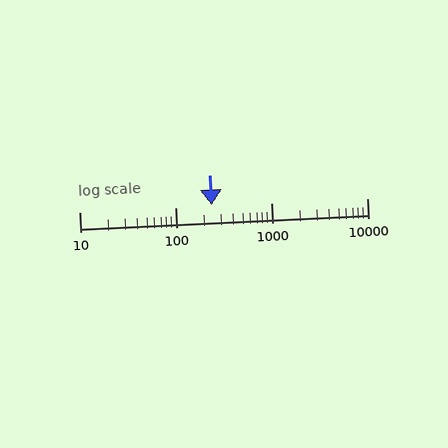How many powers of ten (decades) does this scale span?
The scale spans 3 decades, from 10 to 10000.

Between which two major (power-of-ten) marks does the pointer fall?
The pointer is between 100 and 1000.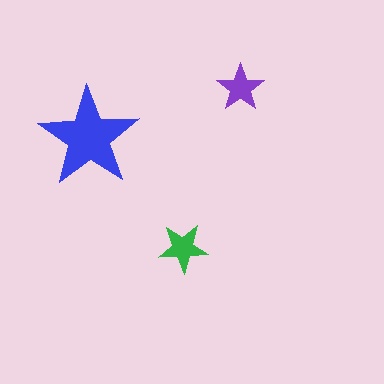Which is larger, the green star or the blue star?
The blue one.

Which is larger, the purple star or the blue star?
The blue one.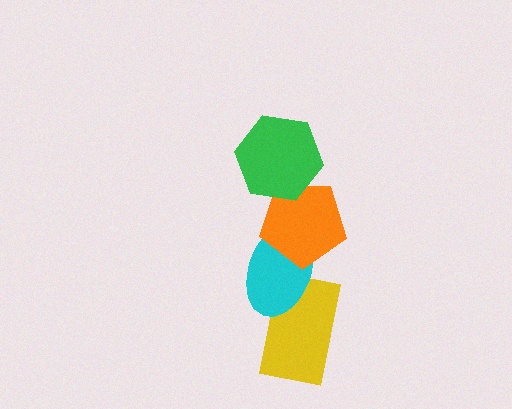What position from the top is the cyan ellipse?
The cyan ellipse is 3rd from the top.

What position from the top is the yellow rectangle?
The yellow rectangle is 4th from the top.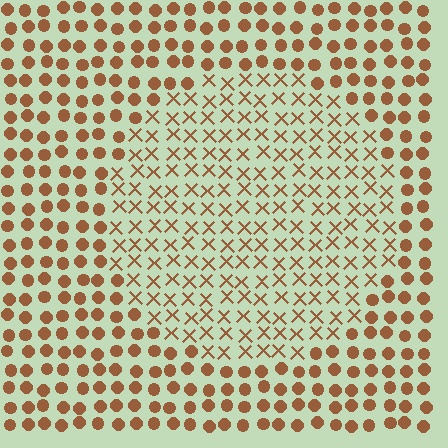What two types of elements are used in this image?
The image uses X marks inside the circle region and circles outside it.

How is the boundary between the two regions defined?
The boundary is defined by a change in element shape: X marks inside vs. circles outside. All elements share the same color and spacing.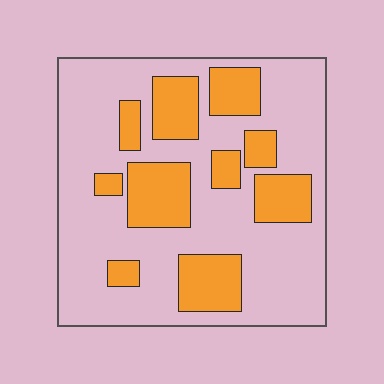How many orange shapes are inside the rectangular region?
10.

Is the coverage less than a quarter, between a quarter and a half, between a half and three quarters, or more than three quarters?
Between a quarter and a half.